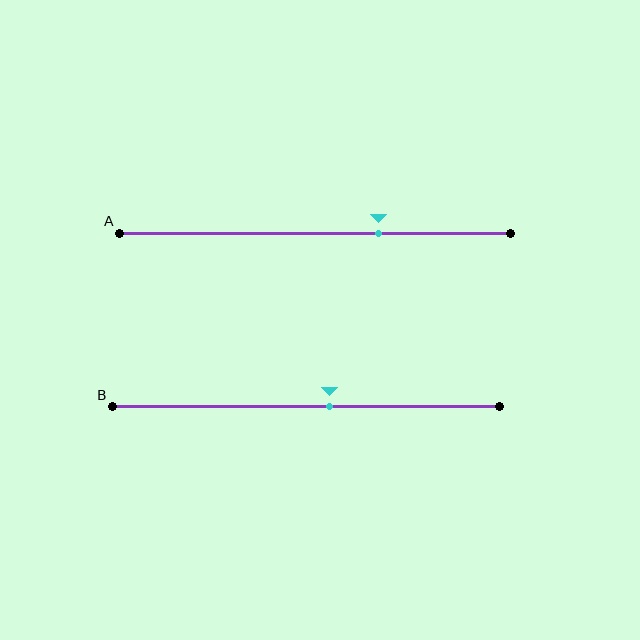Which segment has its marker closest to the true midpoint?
Segment B has its marker closest to the true midpoint.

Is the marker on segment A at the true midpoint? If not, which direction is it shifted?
No, the marker on segment A is shifted to the right by about 16% of the segment length.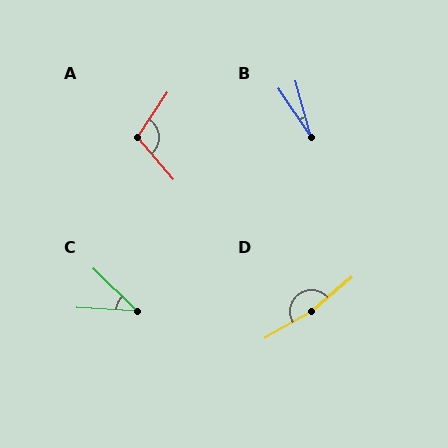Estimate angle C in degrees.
Approximately 41 degrees.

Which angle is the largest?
D, at approximately 170 degrees.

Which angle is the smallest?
B, at approximately 18 degrees.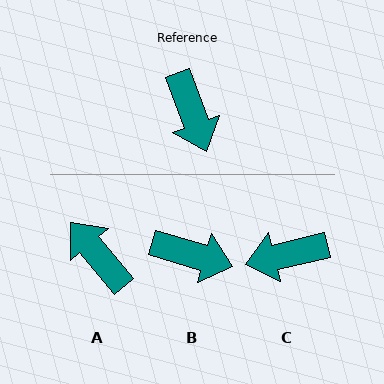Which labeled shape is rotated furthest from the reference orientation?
A, about 160 degrees away.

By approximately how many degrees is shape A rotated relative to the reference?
Approximately 160 degrees clockwise.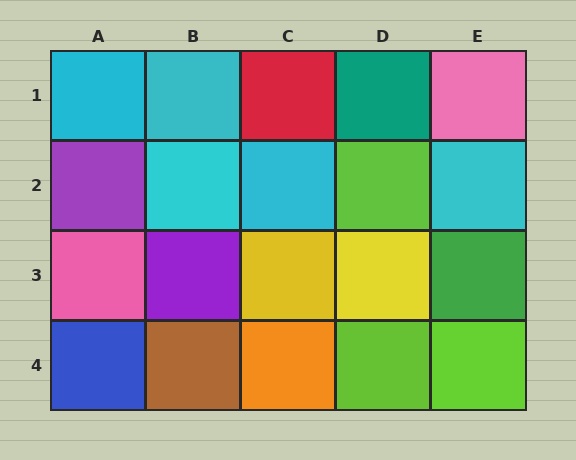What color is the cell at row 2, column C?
Cyan.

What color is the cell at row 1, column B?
Cyan.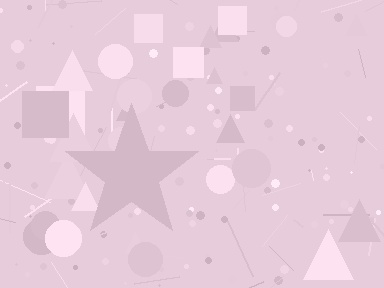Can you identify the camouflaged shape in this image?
The camouflaged shape is a star.